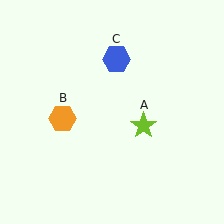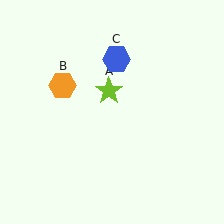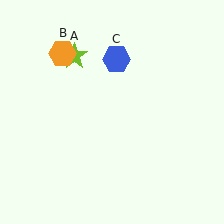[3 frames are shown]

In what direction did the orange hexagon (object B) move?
The orange hexagon (object B) moved up.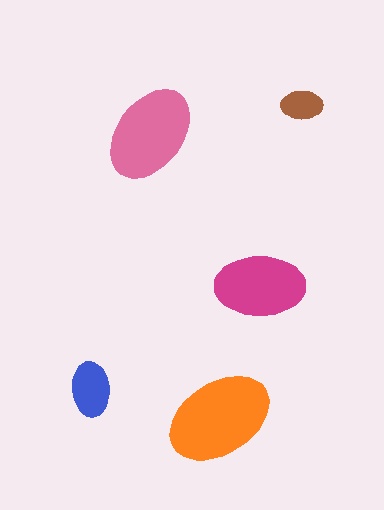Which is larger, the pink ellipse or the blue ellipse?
The pink one.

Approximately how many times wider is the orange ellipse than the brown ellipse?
About 2.5 times wider.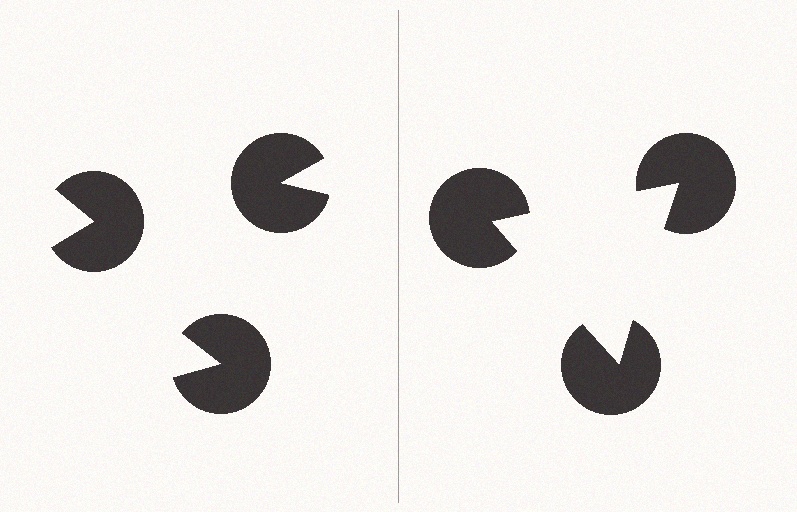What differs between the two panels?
The pac-man discs are positioned identically on both sides; only the wedge orientations differ. On the right they align to a triangle; on the left they are misaligned.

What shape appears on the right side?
An illusory triangle.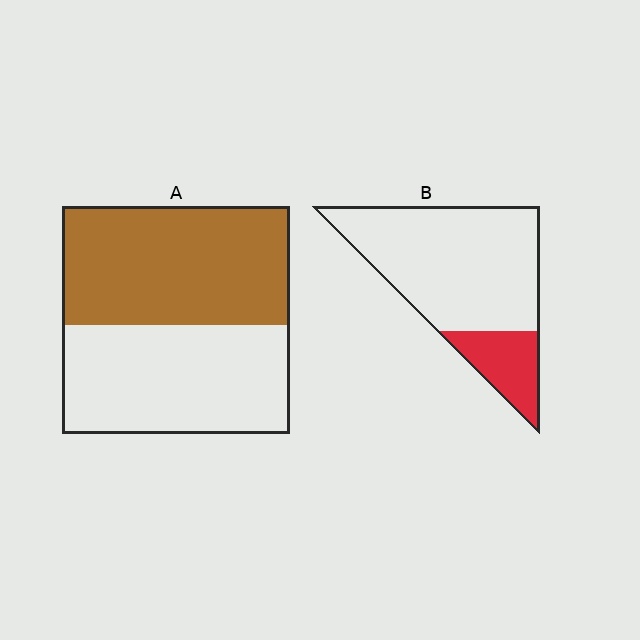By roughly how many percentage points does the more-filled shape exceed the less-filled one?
By roughly 30 percentage points (A over B).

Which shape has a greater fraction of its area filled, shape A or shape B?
Shape A.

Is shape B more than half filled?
No.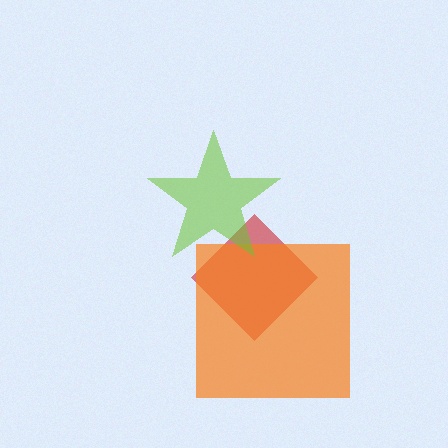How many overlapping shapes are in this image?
There are 3 overlapping shapes in the image.